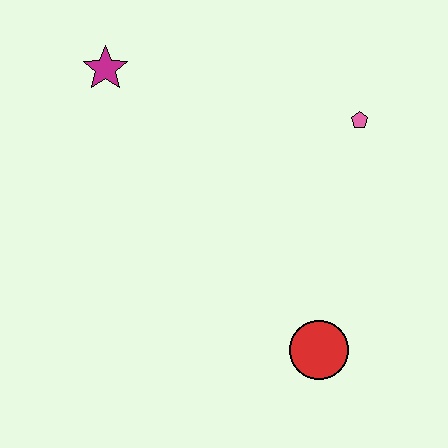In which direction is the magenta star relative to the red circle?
The magenta star is above the red circle.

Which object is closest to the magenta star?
The pink pentagon is closest to the magenta star.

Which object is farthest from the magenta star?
The red circle is farthest from the magenta star.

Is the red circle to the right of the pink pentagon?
No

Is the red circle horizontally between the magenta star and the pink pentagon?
Yes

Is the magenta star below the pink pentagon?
No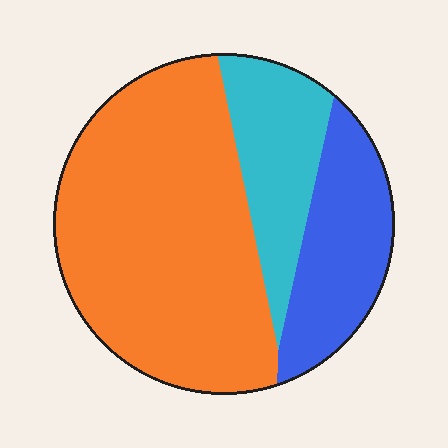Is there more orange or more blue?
Orange.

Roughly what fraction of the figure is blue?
Blue takes up about one fifth (1/5) of the figure.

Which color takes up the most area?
Orange, at roughly 60%.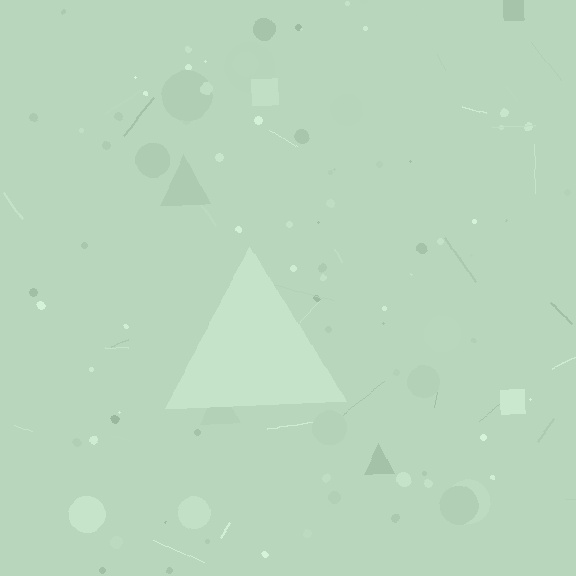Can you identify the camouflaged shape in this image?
The camouflaged shape is a triangle.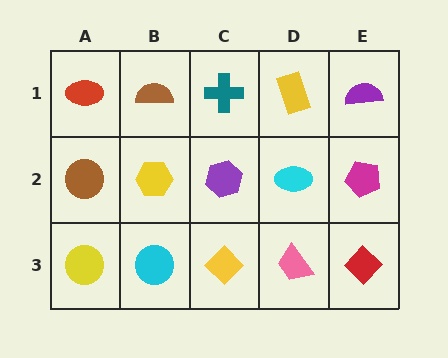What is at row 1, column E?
A purple semicircle.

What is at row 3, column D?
A pink trapezoid.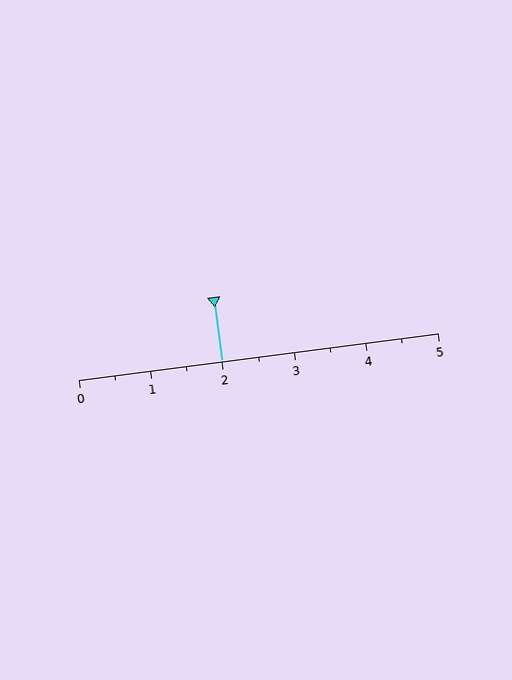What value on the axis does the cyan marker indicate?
The marker indicates approximately 2.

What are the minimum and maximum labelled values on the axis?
The axis runs from 0 to 5.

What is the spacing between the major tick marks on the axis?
The major ticks are spaced 1 apart.